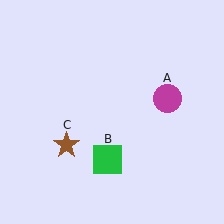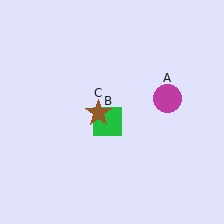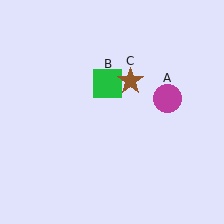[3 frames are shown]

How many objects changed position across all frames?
2 objects changed position: green square (object B), brown star (object C).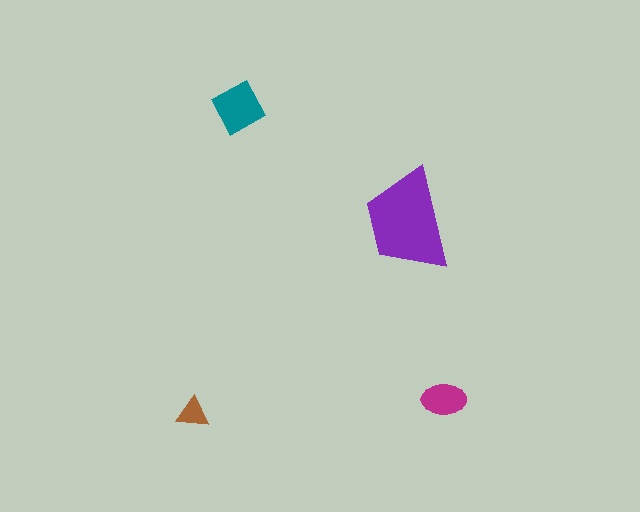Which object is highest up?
The teal square is topmost.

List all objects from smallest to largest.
The brown triangle, the magenta ellipse, the teal square, the purple trapezoid.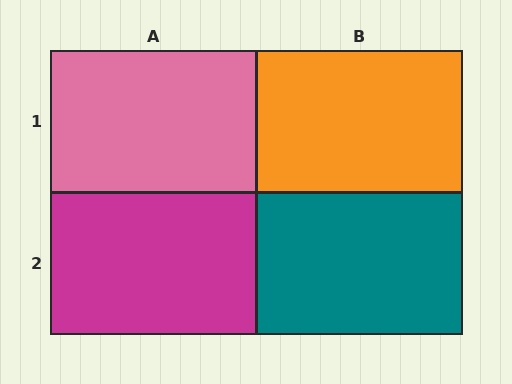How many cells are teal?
1 cell is teal.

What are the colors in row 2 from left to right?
Magenta, teal.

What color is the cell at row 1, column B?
Orange.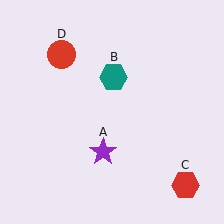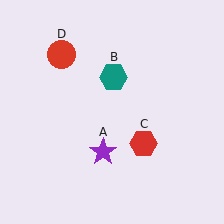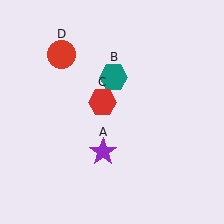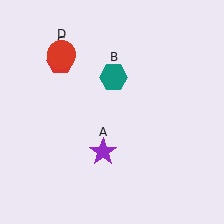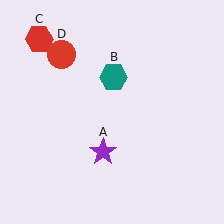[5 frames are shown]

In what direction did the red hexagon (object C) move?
The red hexagon (object C) moved up and to the left.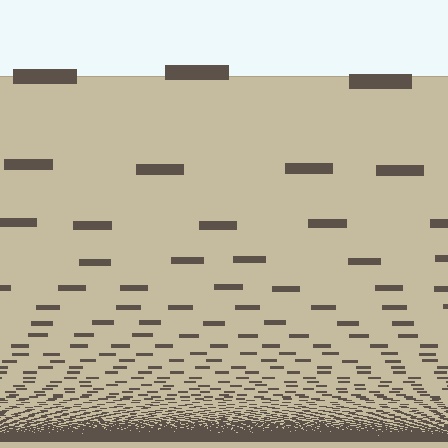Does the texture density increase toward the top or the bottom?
Density increases toward the bottom.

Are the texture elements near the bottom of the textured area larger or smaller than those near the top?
Smaller. The gradient is inverted — elements near the bottom are smaller and denser.